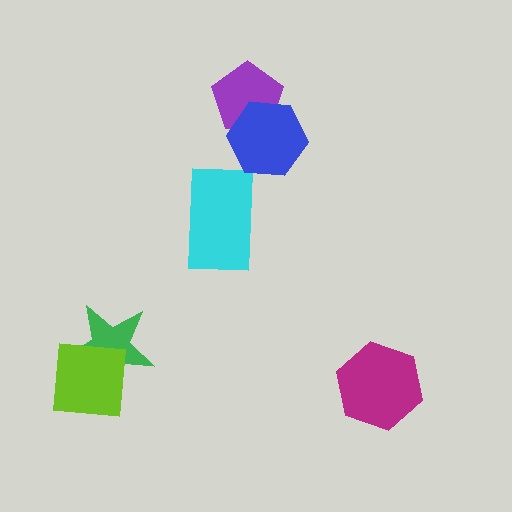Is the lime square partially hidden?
No, no other shape covers it.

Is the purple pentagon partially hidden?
Yes, it is partially covered by another shape.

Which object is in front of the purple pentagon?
The blue hexagon is in front of the purple pentagon.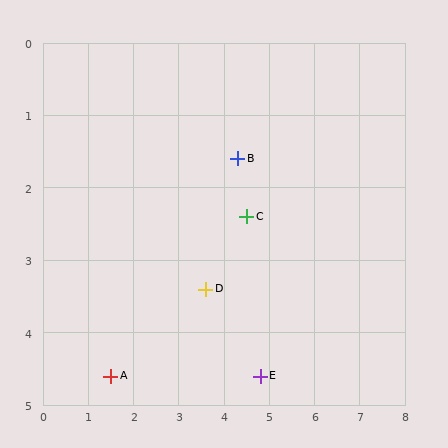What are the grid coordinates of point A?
Point A is at approximately (1.5, 4.6).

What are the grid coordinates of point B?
Point B is at approximately (4.3, 1.6).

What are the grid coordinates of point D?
Point D is at approximately (3.6, 3.4).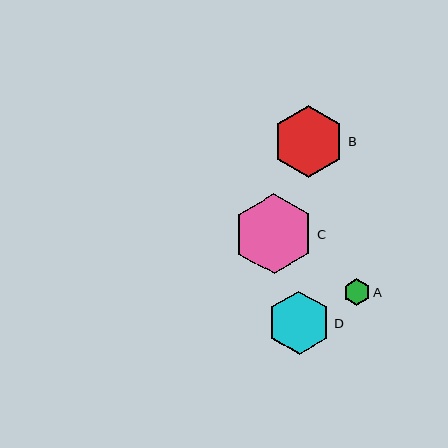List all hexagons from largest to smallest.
From largest to smallest: C, B, D, A.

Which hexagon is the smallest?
Hexagon A is the smallest with a size of approximately 26 pixels.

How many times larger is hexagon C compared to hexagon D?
Hexagon C is approximately 1.3 times the size of hexagon D.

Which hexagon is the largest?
Hexagon C is the largest with a size of approximately 80 pixels.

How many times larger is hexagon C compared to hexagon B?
Hexagon C is approximately 1.1 times the size of hexagon B.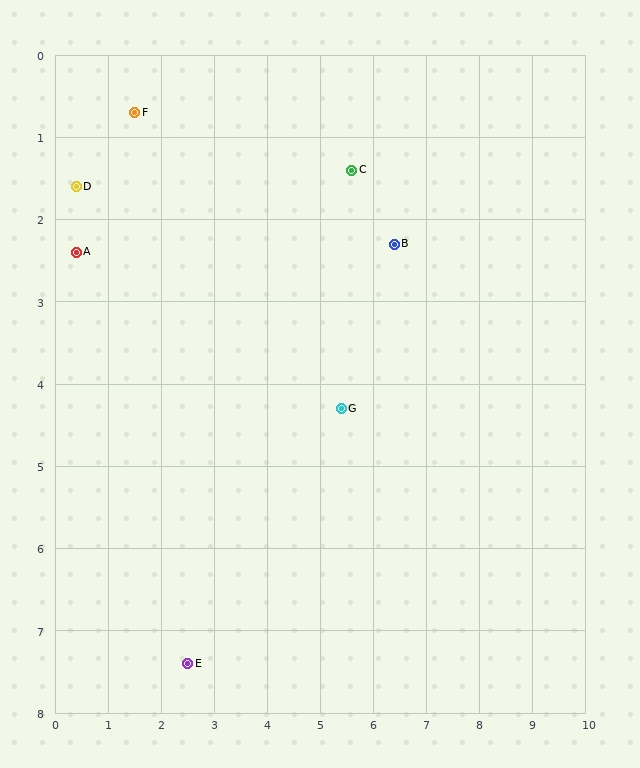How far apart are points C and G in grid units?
Points C and G are about 2.9 grid units apart.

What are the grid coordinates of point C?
Point C is at approximately (5.6, 1.4).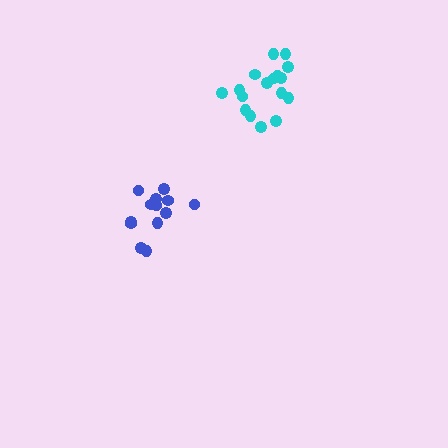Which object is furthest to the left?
The blue cluster is leftmost.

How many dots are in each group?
Group 1: 17 dots, Group 2: 13 dots (30 total).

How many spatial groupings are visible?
There are 2 spatial groupings.